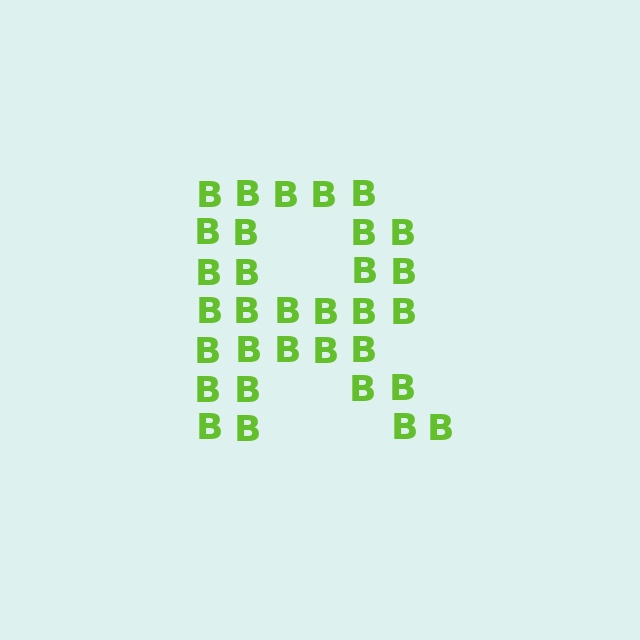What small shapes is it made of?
It is made of small letter B's.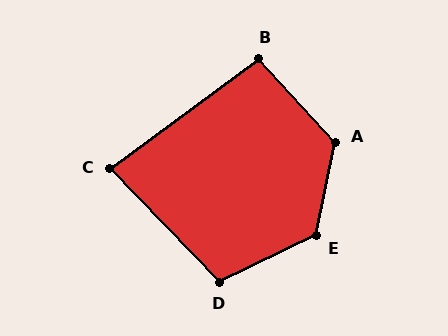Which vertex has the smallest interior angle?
C, at approximately 82 degrees.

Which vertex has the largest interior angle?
E, at approximately 127 degrees.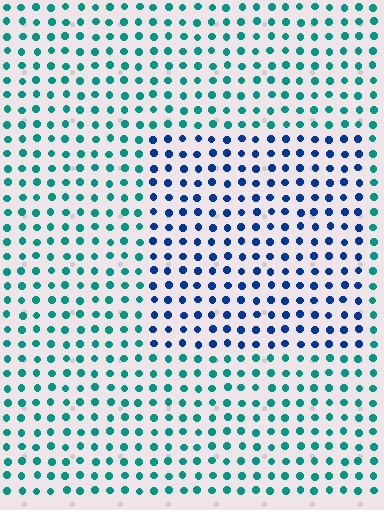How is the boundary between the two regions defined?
The boundary is defined purely by a slight shift in hue (about 47 degrees). Spacing, size, and orientation are identical on both sides.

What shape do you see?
I see a rectangle.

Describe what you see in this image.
The image is filled with small teal elements in a uniform arrangement. A rectangle-shaped region is visible where the elements are tinted to a slightly different hue, forming a subtle color boundary.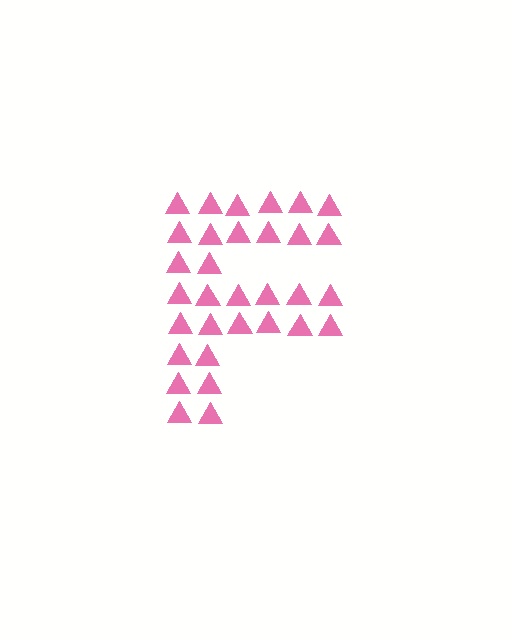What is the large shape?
The large shape is the letter F.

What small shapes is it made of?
It is made of small triangles.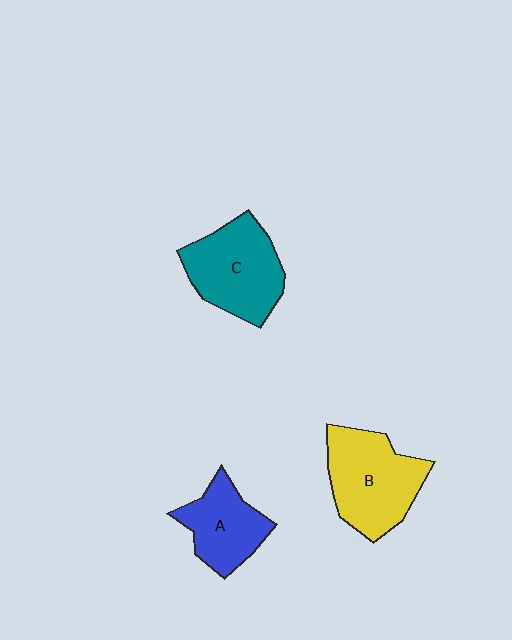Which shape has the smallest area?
Shape A (blue).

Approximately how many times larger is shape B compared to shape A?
Approximately 1.4 times.